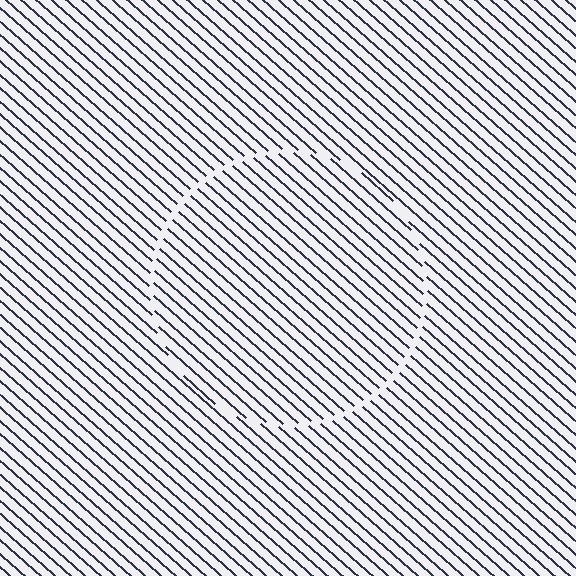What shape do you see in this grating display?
An illusory circle. The interior of the shape contains the same grating, shifted by half a period — the contour is defined by the phase discontinuity where line-ends from the inner and outer gratings abut.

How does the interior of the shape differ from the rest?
The interior of the shape contains the same grating, shifted by half a period — the contour is defined by the phase discontinuity where line-ends from the inner and outer gratings abut.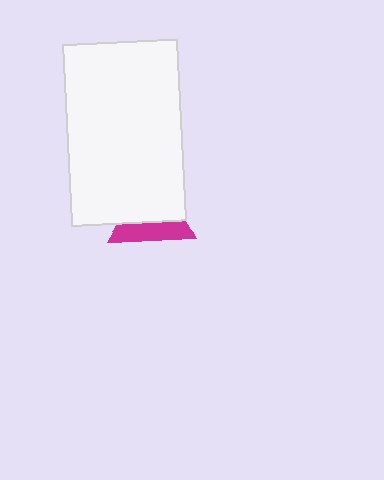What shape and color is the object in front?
The object in front is a white rectangle.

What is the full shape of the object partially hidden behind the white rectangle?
The partially hidden object is a magenta triangle.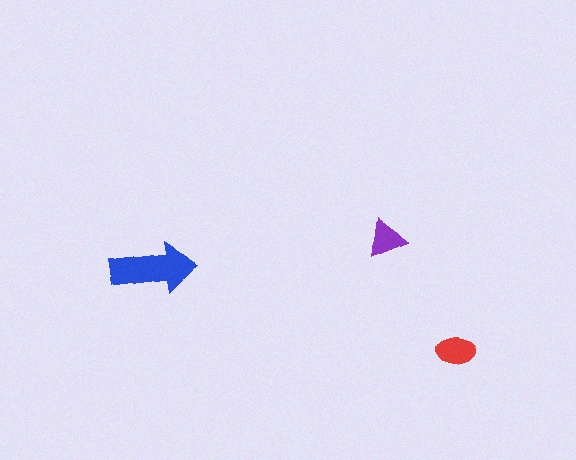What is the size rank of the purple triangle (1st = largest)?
3rd.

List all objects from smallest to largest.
The purple triangle, the red ellipse, the blue arrow.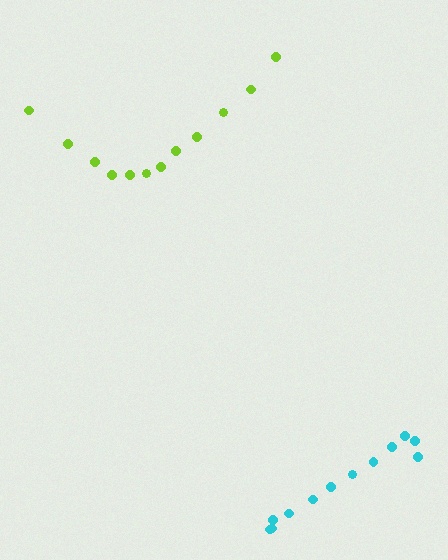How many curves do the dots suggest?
There are 2 distinct paths.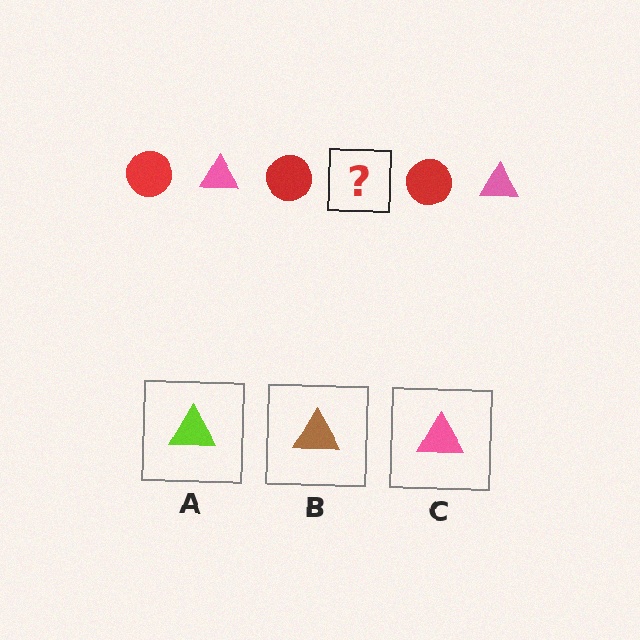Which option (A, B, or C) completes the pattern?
C.